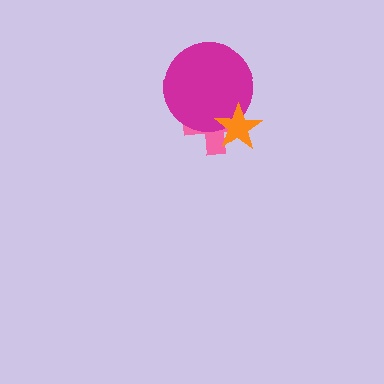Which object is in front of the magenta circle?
The orange star is in front of the magenta circle.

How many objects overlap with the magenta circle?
2 objects overlap with the magenta circle.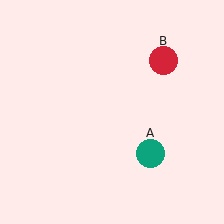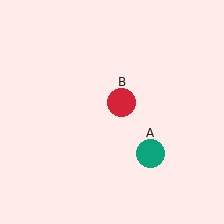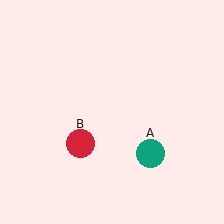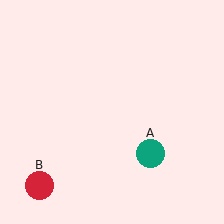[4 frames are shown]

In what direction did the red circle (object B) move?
The red circle (object B) moved down and to the left.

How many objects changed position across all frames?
1 object changed position: red circle (object B).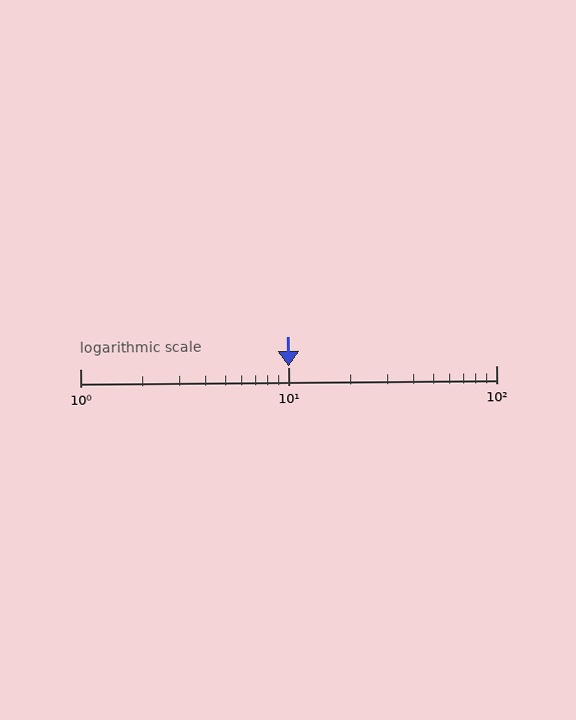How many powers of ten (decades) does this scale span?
The scale spans 2 decades, from 1 to 100.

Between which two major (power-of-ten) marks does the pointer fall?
The pointer is between 10 and 100.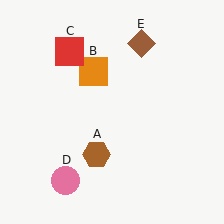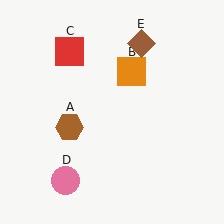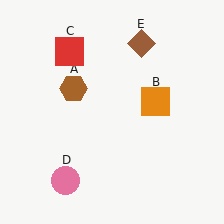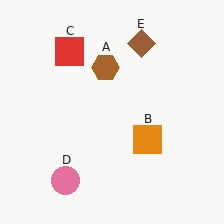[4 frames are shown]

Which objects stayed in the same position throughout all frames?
Red square (object C) and pink circle (object D) and brown diamond (object E) remained stationary.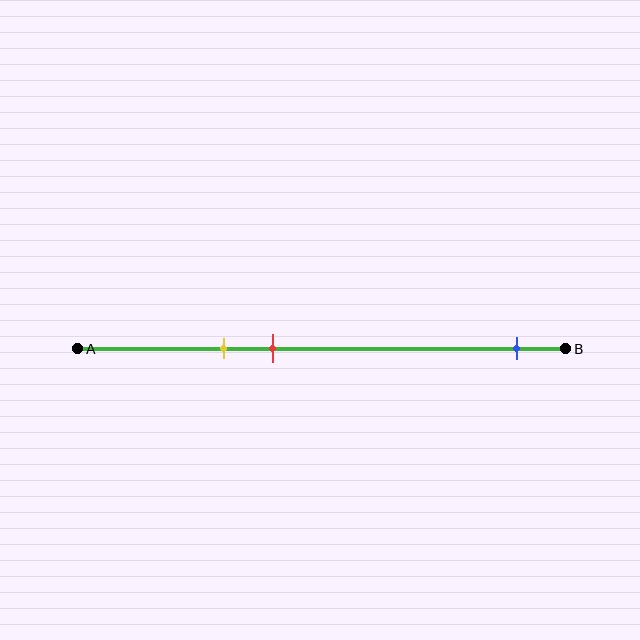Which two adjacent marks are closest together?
The yellow and red marks are the closest adjacent pair.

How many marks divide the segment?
There are 3 marks dividing the segment.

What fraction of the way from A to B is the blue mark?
The blue mark is approximately 90% (0.9) of the way from A to B.